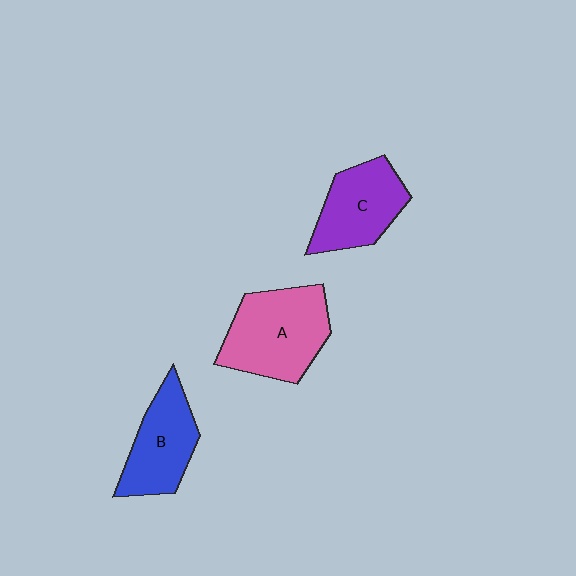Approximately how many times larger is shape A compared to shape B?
Approximately 1.3 times.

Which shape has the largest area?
Shape A (pink).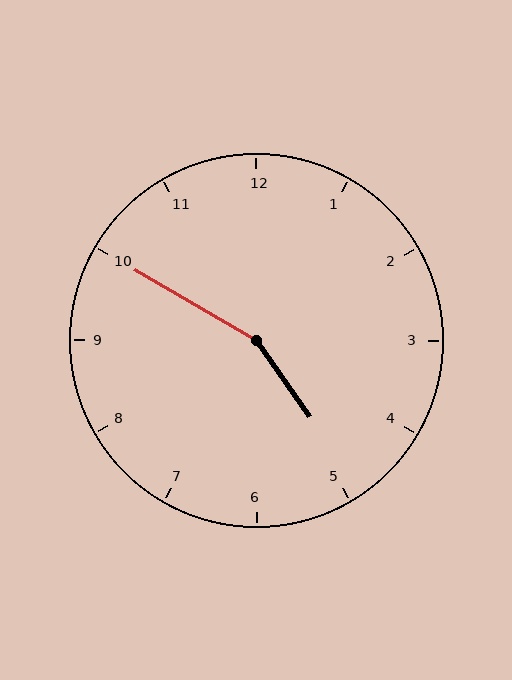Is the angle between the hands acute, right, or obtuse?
It is obtuse.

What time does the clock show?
4:50.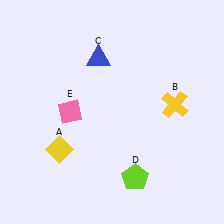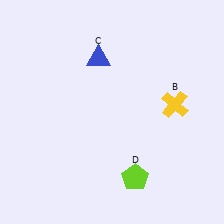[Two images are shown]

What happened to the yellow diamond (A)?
The yellow diamond (A) was removed in Image 2. It was in the bottom-left area of Image 1.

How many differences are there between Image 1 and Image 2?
There are 2 differences between the two images.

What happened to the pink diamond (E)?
The pink diamond (E) was removed in Image 2. It was in the top-left area of Image 1.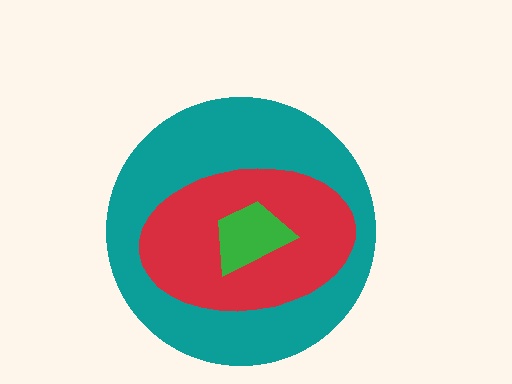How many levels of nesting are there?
3.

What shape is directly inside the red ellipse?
The green trapezoid.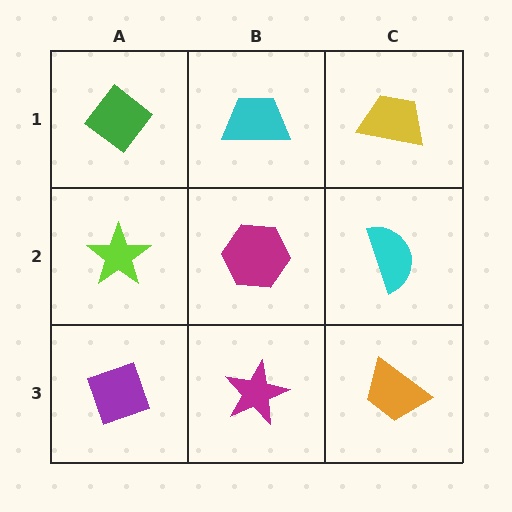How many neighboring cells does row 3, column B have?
3.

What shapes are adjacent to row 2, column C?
A yellow trapezoid (row 1, column C), an orange trapezoid (row 3, column C), a magenta hexagon (row 2, column B).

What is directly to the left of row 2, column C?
A magenta hexagon.